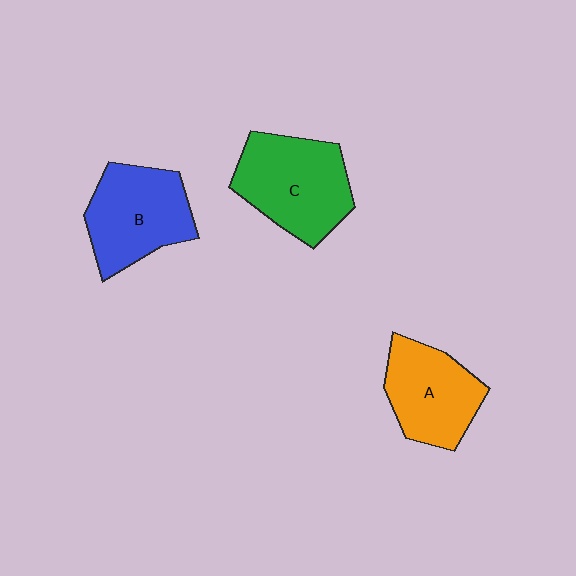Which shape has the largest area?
Shape C (green).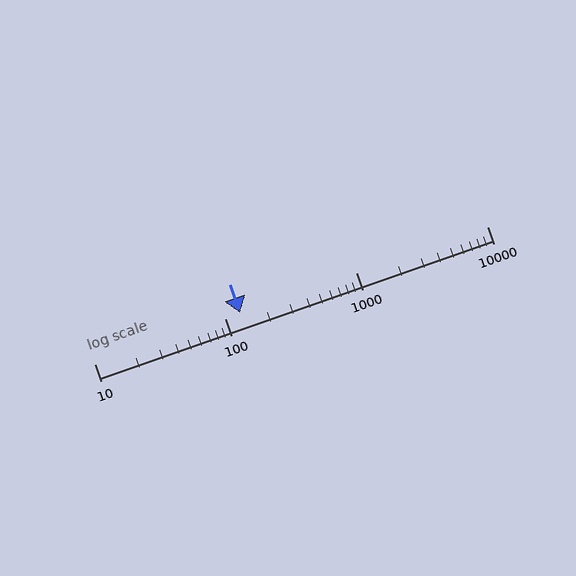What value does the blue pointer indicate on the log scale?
The pointer indicates approximately 130.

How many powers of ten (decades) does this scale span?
The scale spans 3 decades, from 10 to 10000.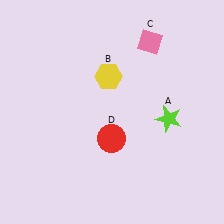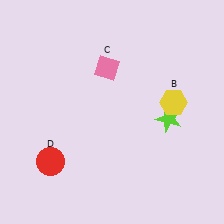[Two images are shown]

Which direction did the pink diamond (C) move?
The pink diamond (C) moved left.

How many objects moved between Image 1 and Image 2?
3 objects moved between the two images.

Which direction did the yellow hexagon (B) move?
The yellow hexagon (B) moved right.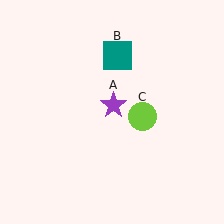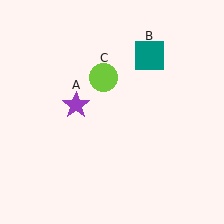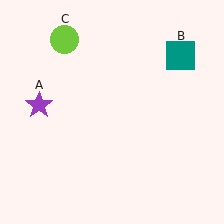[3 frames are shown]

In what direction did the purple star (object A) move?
The purple star (object A) moved left.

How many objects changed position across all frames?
3 objects changed position: purple star (object A), teal square (object B), lime circle (object C).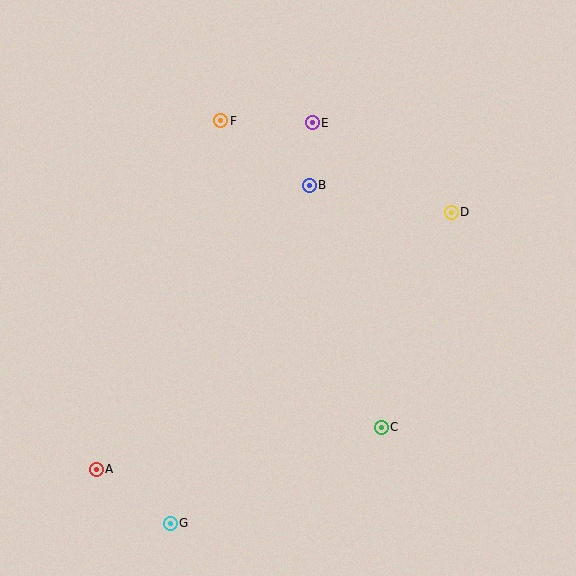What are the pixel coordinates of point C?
Point C is at (381, 427).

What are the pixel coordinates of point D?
Point D is at (451, 212).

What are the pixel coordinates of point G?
Point G is at (170, 523).